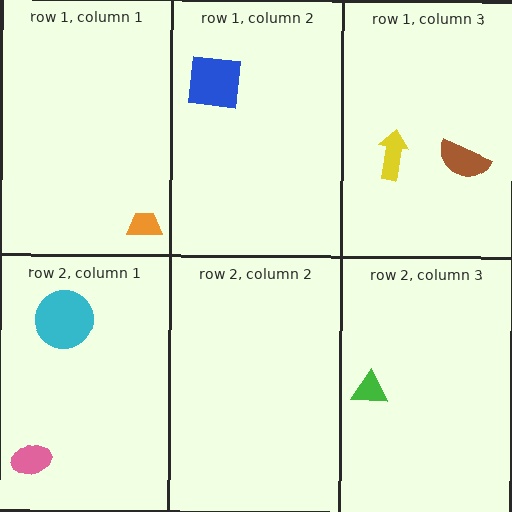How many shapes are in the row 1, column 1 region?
1.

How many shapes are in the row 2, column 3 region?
1.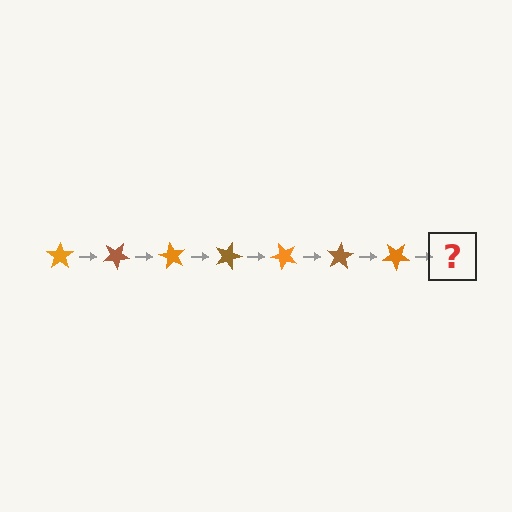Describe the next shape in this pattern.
It should be a brown star, rotated 210 degrees from the start.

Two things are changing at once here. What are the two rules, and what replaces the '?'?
The two rules are that it rotates 30 degrees each step and the color cycles through orange and brown. The '?' should be a brown star, rotated 210 degrees from the start.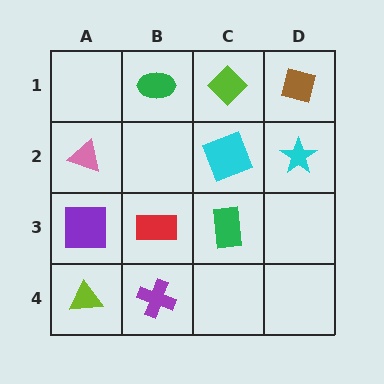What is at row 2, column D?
A cyan star.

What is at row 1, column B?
A green ellipse.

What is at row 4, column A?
A lime triangle.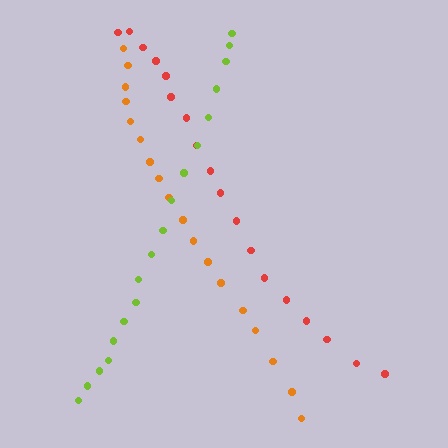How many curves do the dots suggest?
There are 3 distinct paths.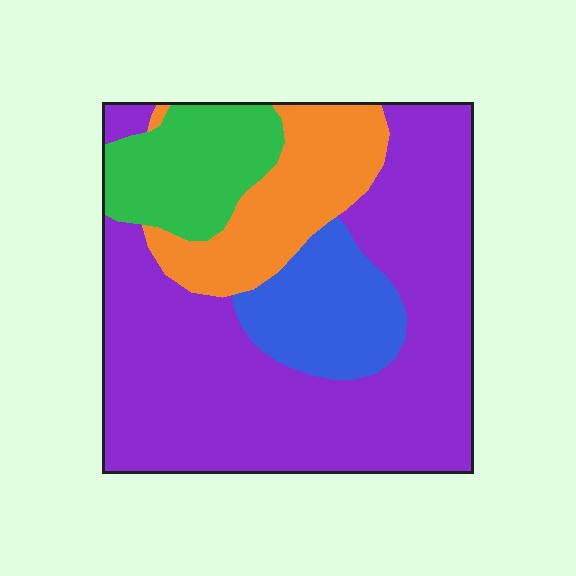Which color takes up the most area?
Purple, at roughly 60%.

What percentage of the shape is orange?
Orange covers about 15% of the shape.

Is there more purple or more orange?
Purple.